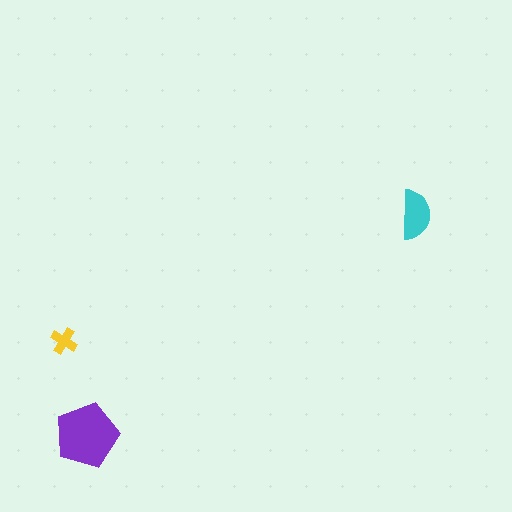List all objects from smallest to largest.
The yellow cross, the cyan semicircle, the purple pentagon.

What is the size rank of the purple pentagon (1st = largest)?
1st.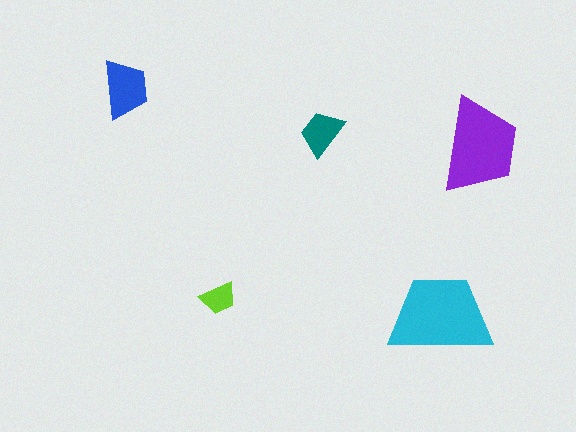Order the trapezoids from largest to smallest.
the cyan one, the purple one, the blue one, the teal one, the lime one.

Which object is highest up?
The blue trapezoid is topmost.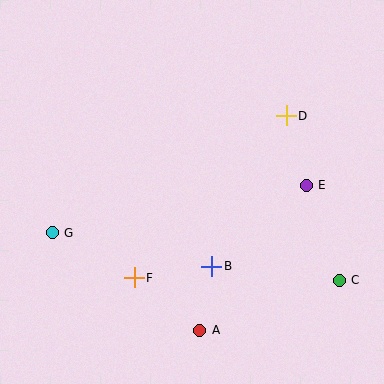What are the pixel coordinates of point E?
Point E is at (306, 185).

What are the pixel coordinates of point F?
Point F is at (134, 278).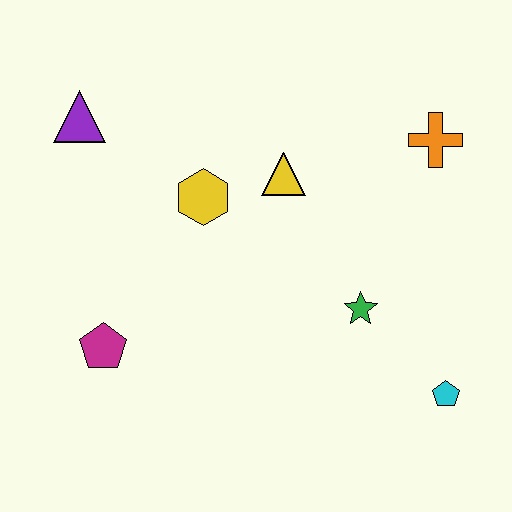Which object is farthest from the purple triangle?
The cyan pentagon is farthest from the purple triangle.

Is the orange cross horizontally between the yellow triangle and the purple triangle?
No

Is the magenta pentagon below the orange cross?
Yes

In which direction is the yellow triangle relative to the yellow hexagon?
The yellow triangle is to the right of the yellow hexagon.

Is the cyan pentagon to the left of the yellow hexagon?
No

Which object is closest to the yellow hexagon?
The yellow triangle is closest to the yellow hexagon.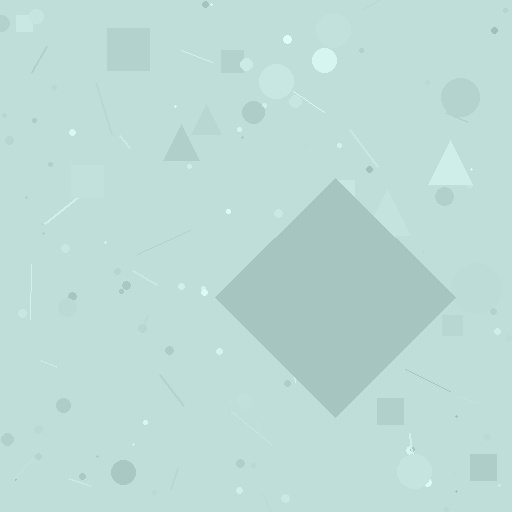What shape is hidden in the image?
A diamond is hidden in the image.